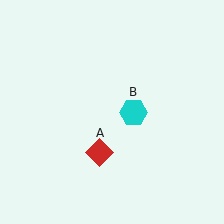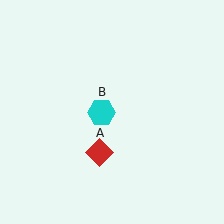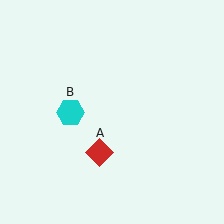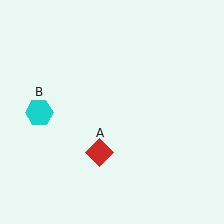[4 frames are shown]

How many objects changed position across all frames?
1 object changed position: cyan hexagon (object B).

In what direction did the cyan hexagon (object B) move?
The cyan hexagon (object B) moved left.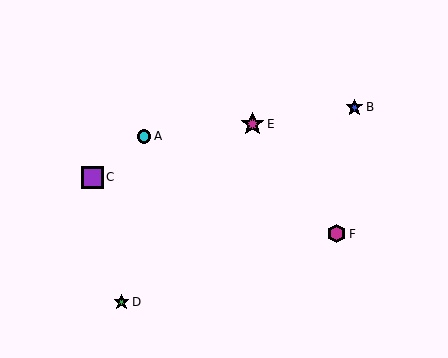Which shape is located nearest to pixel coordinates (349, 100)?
The blue star (labeled B) at (354, 107) is nearest to that location.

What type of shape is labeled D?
Shape D is a green star.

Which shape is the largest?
The magenta star (labeled E) is the largest.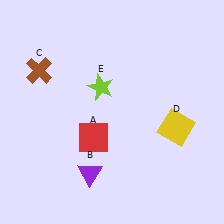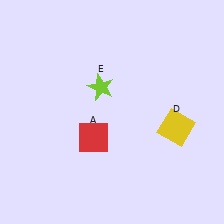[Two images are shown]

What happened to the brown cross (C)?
The brown cross (C) was removed in Image 2. It was in the top-left area of Image 1.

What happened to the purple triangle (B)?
The purple triangle (B) was removed in Image 2. It was in the bottom-left area of Image 1.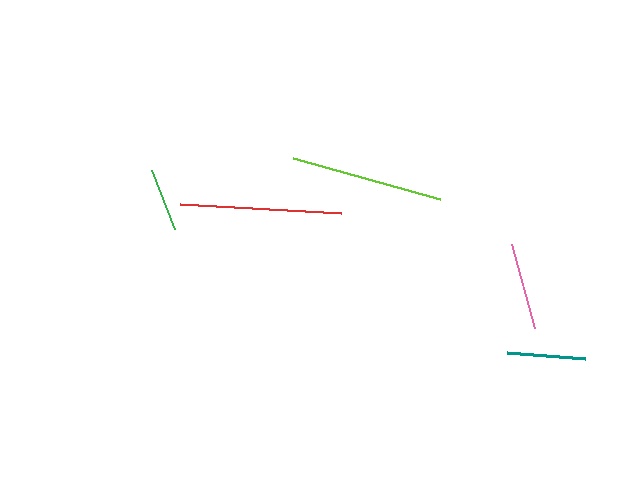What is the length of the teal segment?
The teal segment is approximately 79 pixels long.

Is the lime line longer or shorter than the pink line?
The lime line is longer than the pink line.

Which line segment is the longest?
The red line is the longest at approximately 161 pixels.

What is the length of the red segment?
The red segment is approximately 161 pixels long.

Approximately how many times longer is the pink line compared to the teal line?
The pink line is approximately 1.1 times the length of the teal line.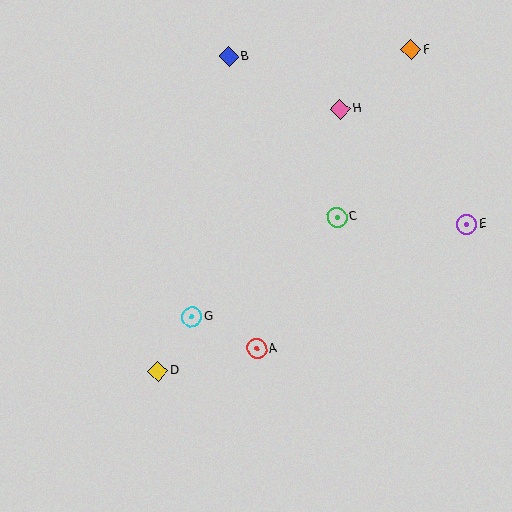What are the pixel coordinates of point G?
Point G is at (192, 317).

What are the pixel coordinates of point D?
Point D is at (158, 371).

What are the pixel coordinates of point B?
Point B is at (229, 57).